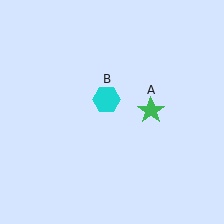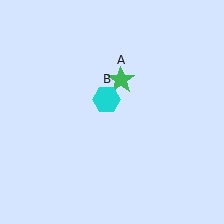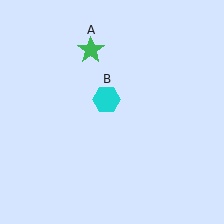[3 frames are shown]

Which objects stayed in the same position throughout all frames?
Cyan hexagon (object B) remained stationary.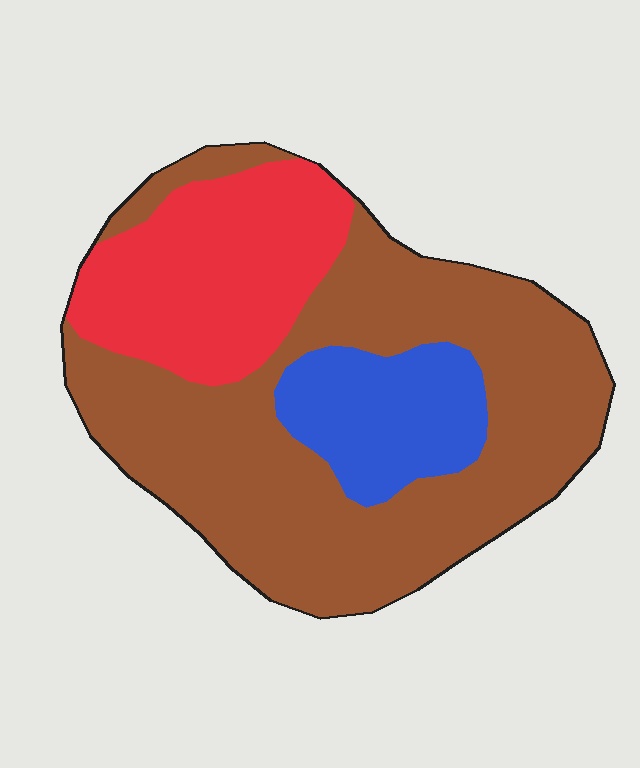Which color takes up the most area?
Brown, at roughly 60%.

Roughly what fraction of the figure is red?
Red takes up about one quarter (1/4) of the figure.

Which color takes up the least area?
Blue, at roughly 15%.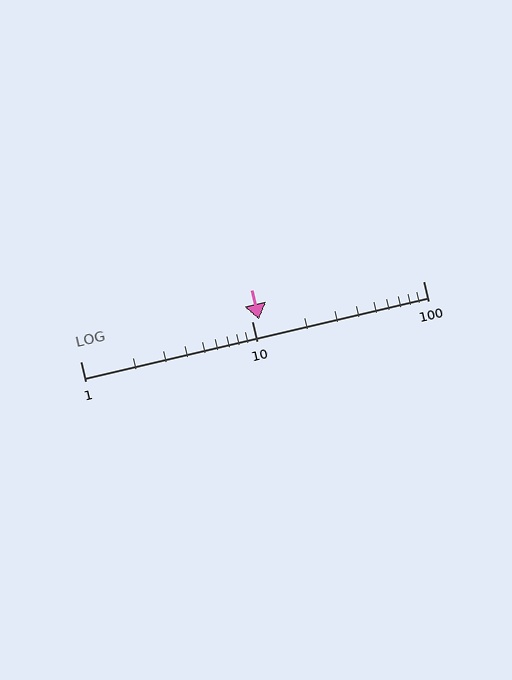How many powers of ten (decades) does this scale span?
The scale spans 2 decades, from 1 to 100.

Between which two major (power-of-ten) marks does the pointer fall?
The pointer is between 10 and 100.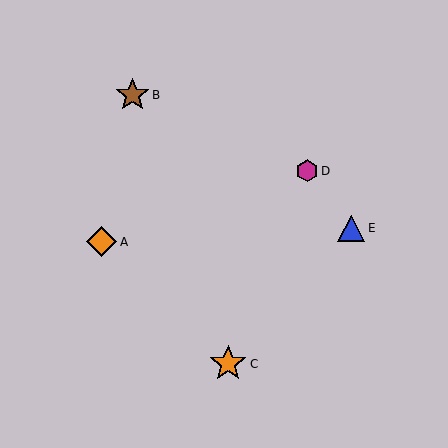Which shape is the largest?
The orange star (labeled C) is the largest.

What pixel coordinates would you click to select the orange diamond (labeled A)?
Click at (102, 242) to select the orange diamond A.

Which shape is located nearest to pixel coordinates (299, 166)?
The magenta hexagon (labeled D) at (307, 171) is nearest to that location.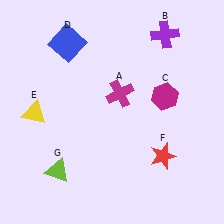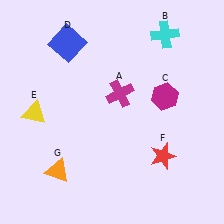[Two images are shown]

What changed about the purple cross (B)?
In Image 1, B is purple. In Image 2, it changed to cyan.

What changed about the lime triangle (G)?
In Image 1, G is lime. In Image 2, it changed to orange.